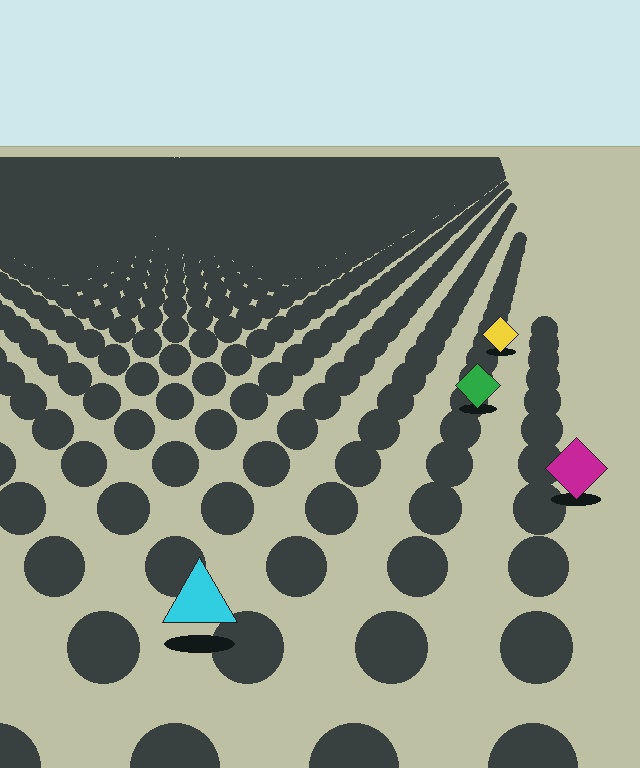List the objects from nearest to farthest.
From nearest to farthest: the cyan triangle, the magenta diamond, the green diamond, the yellow diamond.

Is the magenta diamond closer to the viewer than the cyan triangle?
No. The cyan triangle is closer — you can tell from the texture gradient: the ground texture is coarser near it.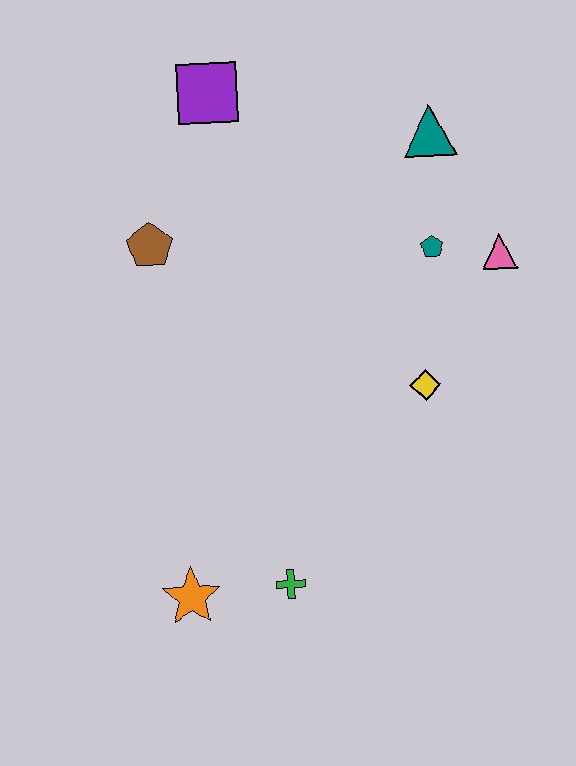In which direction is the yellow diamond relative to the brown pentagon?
The yellow diamond is to the right of the brown pentagon.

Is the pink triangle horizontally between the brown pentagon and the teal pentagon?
No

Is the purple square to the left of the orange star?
No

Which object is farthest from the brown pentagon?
The green cross is farthest from the brown pentagon.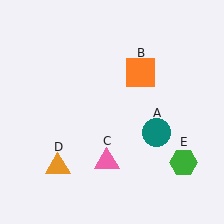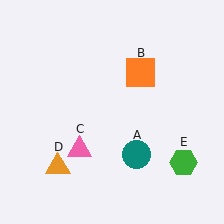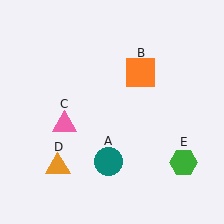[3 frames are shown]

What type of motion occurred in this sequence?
The teal circle (object A), pink triangle (object C) rotated clockwise around the center of the scene.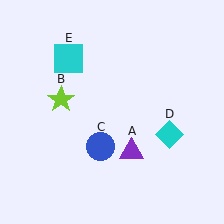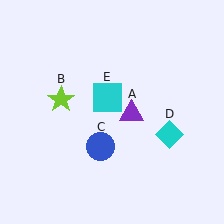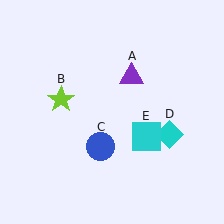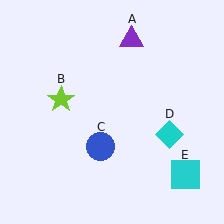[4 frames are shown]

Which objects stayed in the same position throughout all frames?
Lime star (object B) and blue circle (object C) and cyan diamond (object D) remained stationary.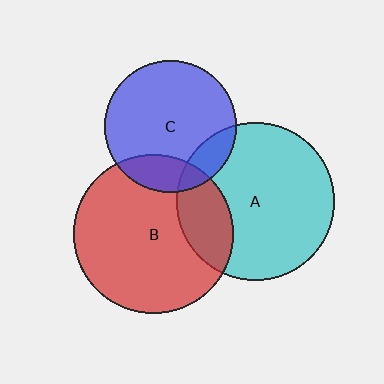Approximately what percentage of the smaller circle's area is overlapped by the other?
Approximately 15%.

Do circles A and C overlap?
Yes.